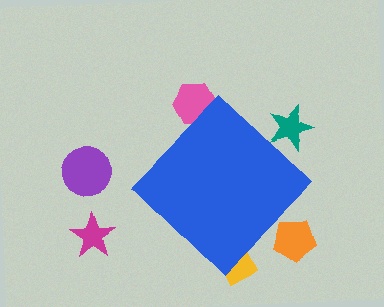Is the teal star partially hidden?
Yes, the teal star is partially hidden behind the blue diamond.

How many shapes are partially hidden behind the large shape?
4 shapes are partially hidden.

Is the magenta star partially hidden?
No, the magenta star is fully visible.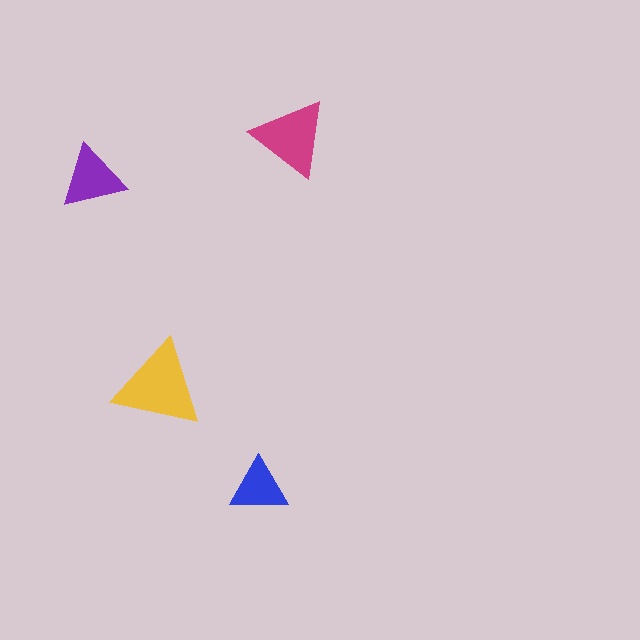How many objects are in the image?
There are 4 objects in the image.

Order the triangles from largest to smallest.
the yellow one, the magenta one, the purple one, the blue one.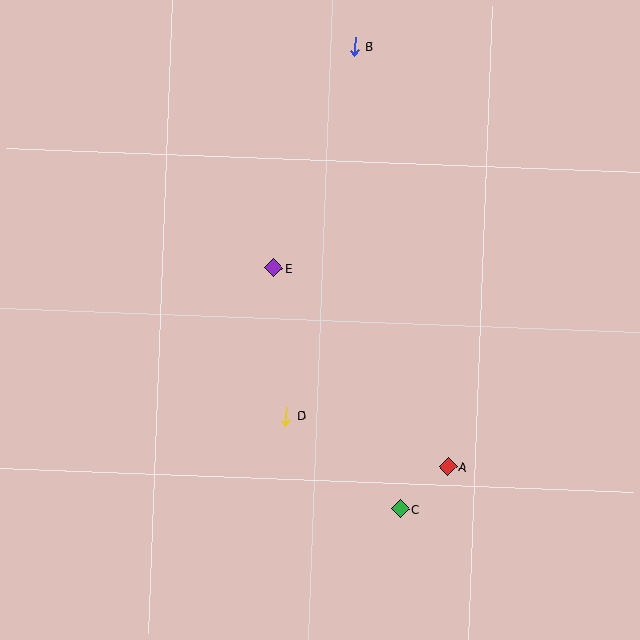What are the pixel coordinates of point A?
Point A is at (448, 466).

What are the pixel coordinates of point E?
Point E is at (274, 268).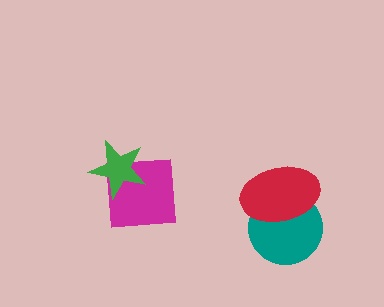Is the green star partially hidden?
No, no other shape covers it.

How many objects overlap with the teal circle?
1 object overlaps with the teal circle.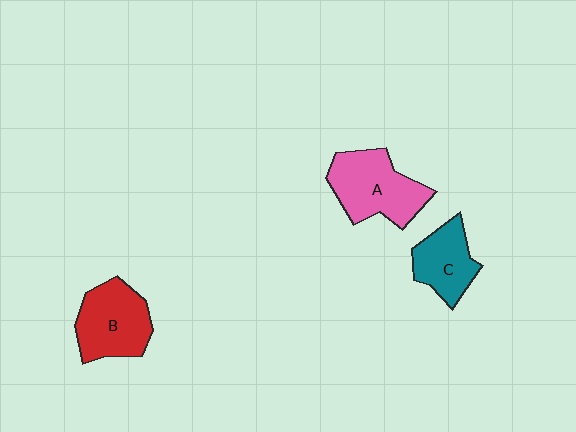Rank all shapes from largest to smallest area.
From largest to smallest: A (pink), B (red), C (teal).